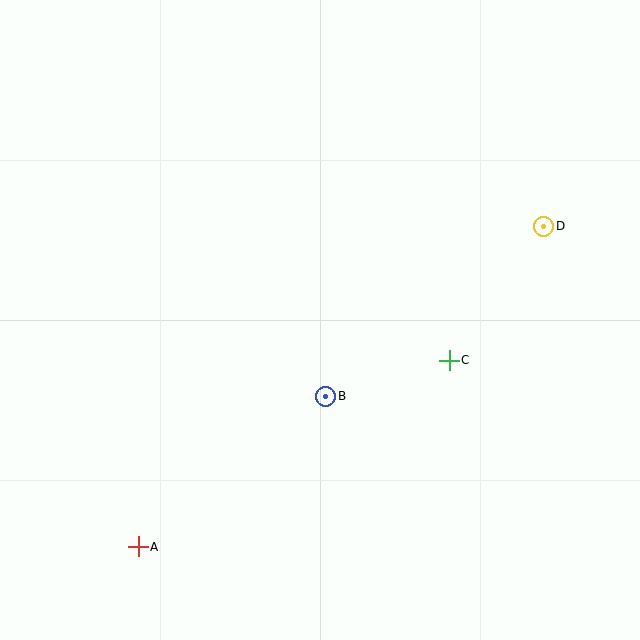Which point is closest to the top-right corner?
Point D is closest to the top-right corner.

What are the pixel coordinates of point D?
Point D is at (544, 226).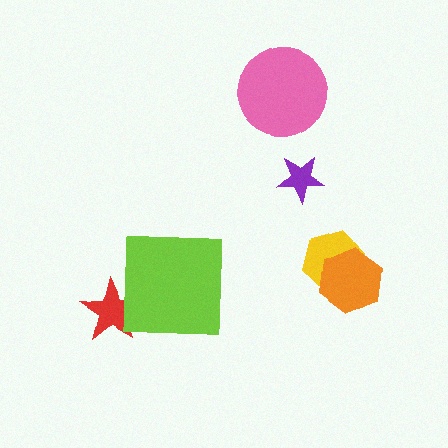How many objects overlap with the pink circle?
0 objects overlap with the pink circle.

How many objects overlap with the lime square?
1 object overlaps with the lime square.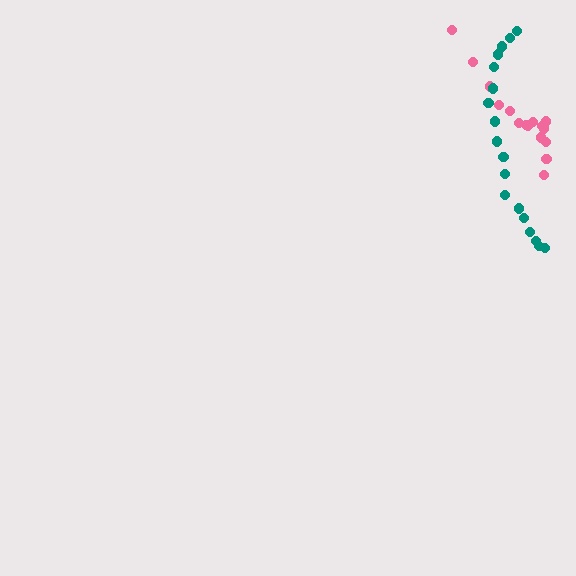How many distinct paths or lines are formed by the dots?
There are 2 distinct paths.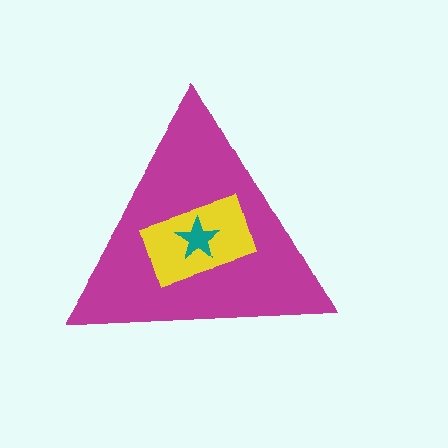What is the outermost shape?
The magenta triangle.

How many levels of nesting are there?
3.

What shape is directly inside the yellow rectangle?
The teal star.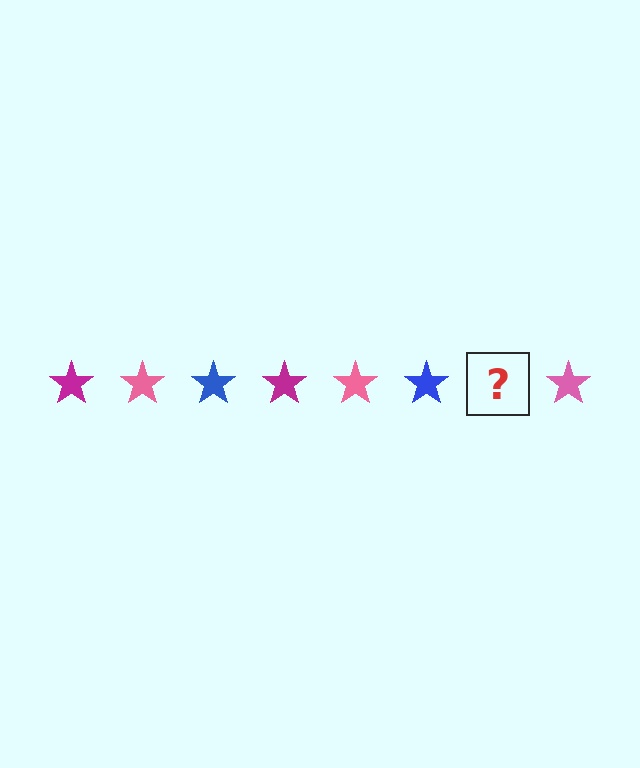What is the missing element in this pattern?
The missing element is a magenta star.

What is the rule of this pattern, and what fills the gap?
The rule is that the pattern cycles through magenta, pink, blue stars. The gap should be filled with a magenta star.